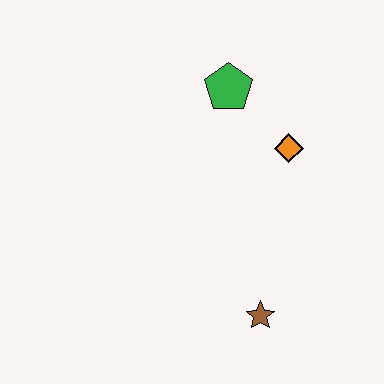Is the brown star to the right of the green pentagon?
Yes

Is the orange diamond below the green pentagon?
Yes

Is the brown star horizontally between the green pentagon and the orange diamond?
Yes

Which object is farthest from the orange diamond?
The brown star is farthest from the orange diamond.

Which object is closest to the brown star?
The orange diamond is closest to the brown star.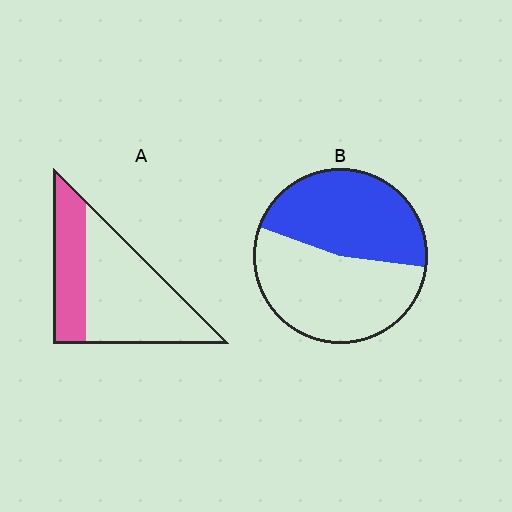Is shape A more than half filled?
No.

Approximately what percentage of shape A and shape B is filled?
A is approximately 35% and B is approximately 45%.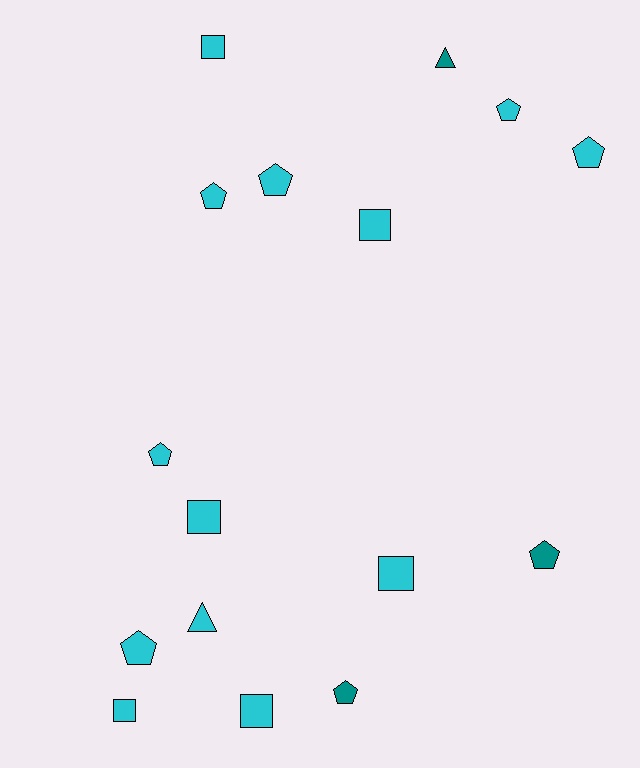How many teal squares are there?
There are no teal squares.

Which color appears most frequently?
Cyan, with 13 objects.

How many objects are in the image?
There are 16 objects.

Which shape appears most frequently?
Pentagon, with 8 objects.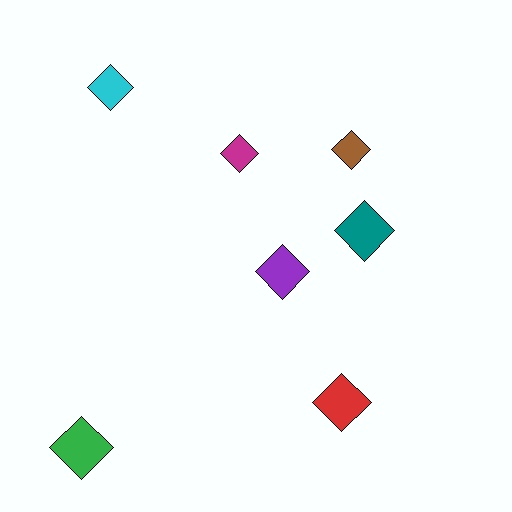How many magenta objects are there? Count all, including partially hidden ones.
There is 1 magenta object.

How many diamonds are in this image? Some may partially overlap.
There are 7 diamonds.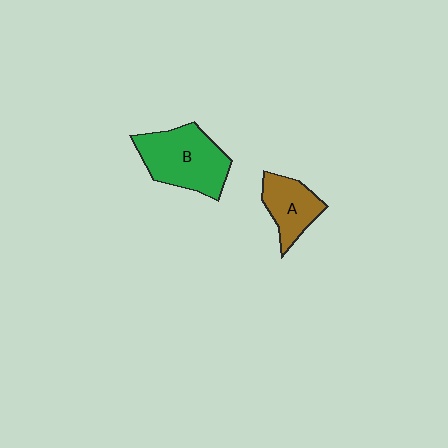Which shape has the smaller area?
Shape A (brown).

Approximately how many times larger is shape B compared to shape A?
Approximately 1.7 times.